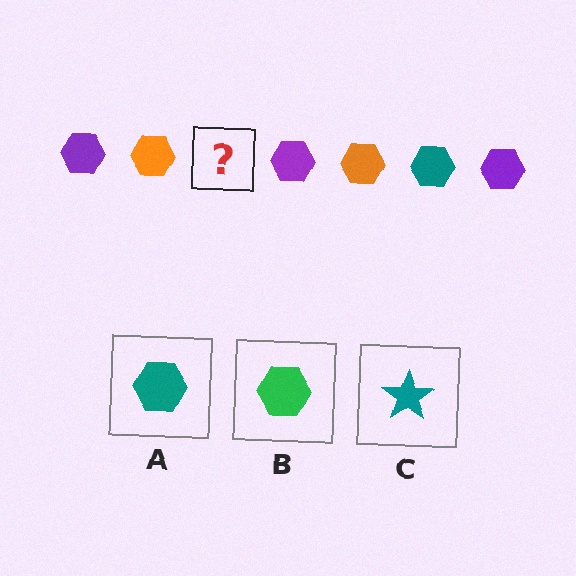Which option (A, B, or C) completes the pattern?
A.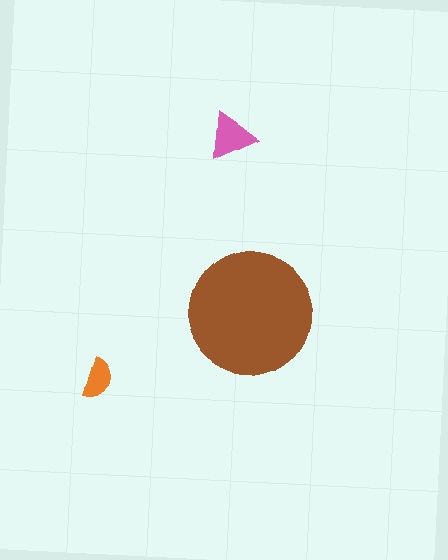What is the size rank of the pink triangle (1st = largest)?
2nd.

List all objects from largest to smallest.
The brown circle, the pink triangle, the orange semicircle.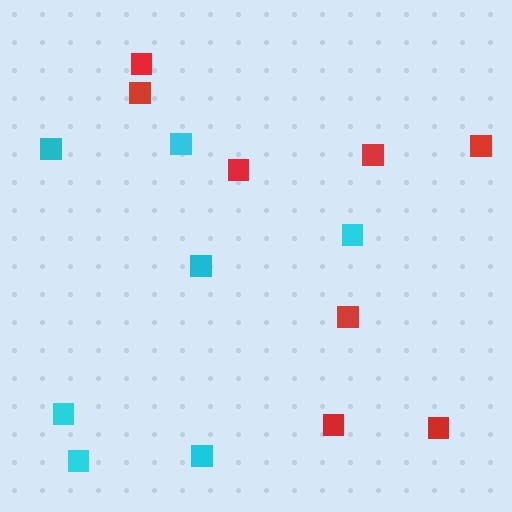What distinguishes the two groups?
There are 2 groups: one group of red squares (8) and one group of cyan squares (7).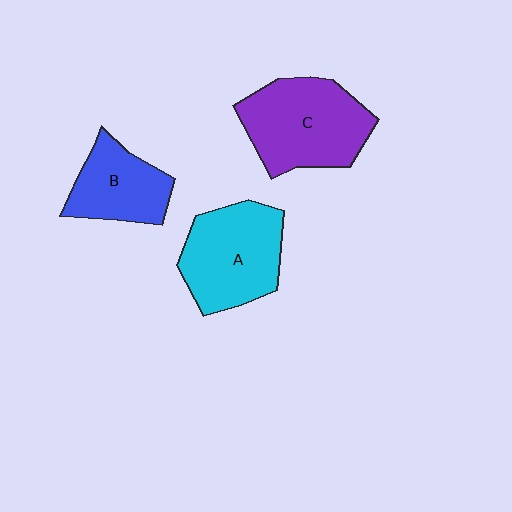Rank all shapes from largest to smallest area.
From largest to smallest: C (purple), A (cyan), B (blue).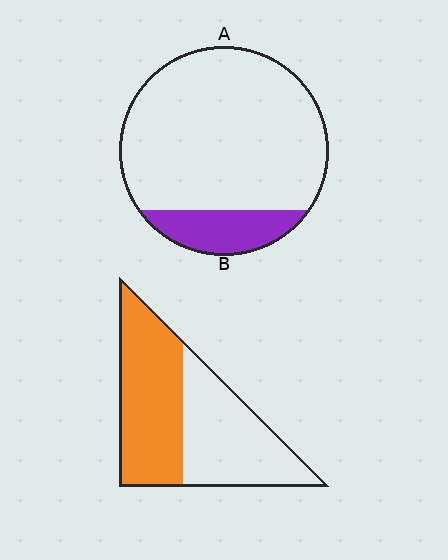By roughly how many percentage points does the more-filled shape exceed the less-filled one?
By roughly 35 percentage points (B over A).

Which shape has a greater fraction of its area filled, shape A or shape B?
Shape B.